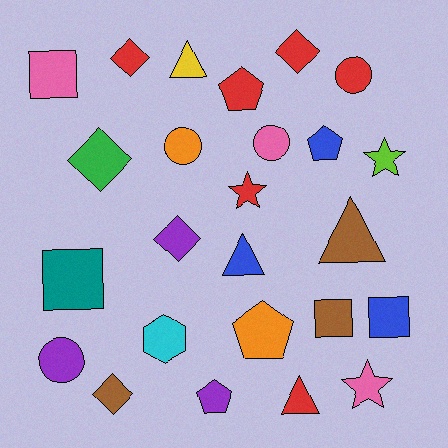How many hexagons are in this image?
There is 1 hexagon.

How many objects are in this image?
There are 25 objects.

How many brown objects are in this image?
There are 3 brown objects.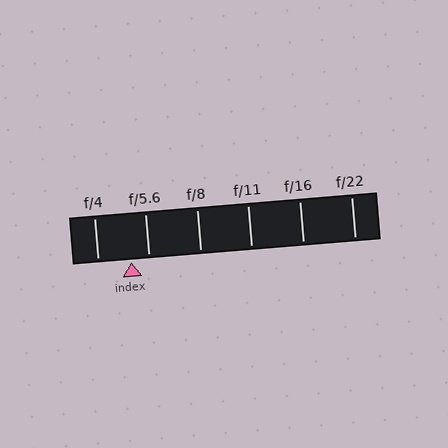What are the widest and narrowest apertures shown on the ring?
The widest aperture shown is f/4 and the narrowest is f/22.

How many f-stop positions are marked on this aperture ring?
There are 6 f-stop positions marked.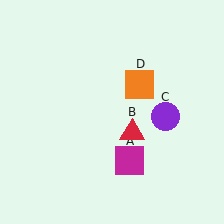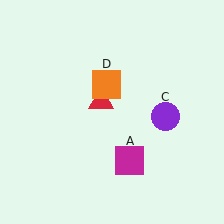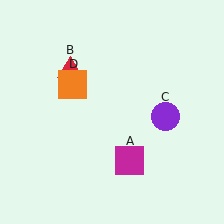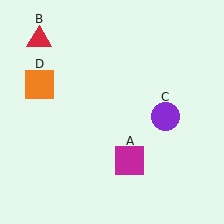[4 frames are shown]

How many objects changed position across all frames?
2 objects changed position: red triangle (object B), orange square (object D).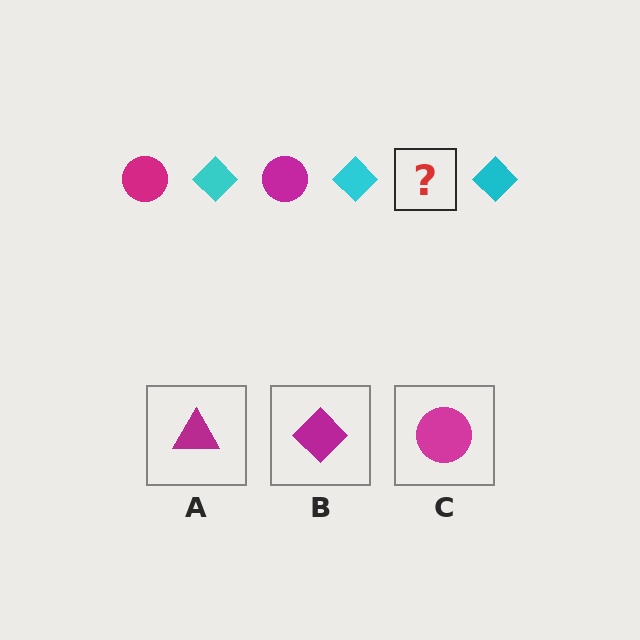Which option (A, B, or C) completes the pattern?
C.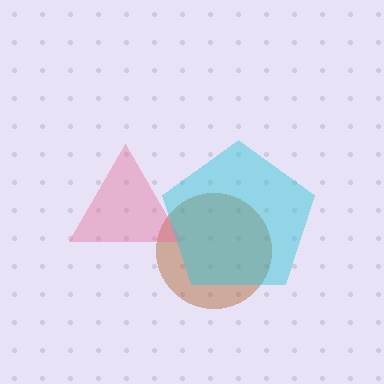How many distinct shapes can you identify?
There are 3 distinct shapes: a brown circle, a pink triangle, a cyan pentagon.